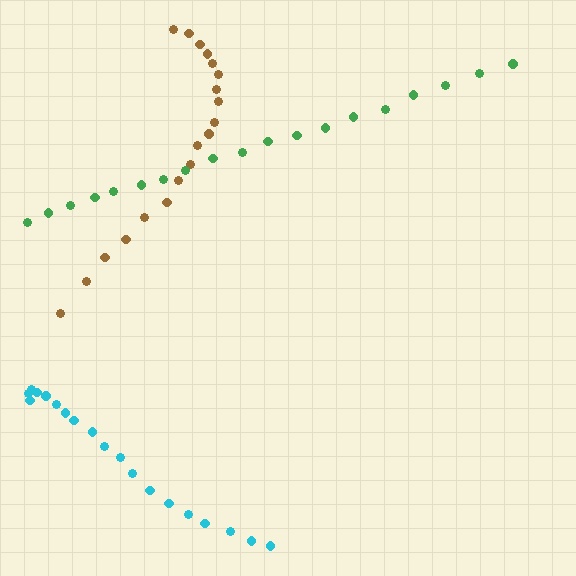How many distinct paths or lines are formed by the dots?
There are 3 distinct paths.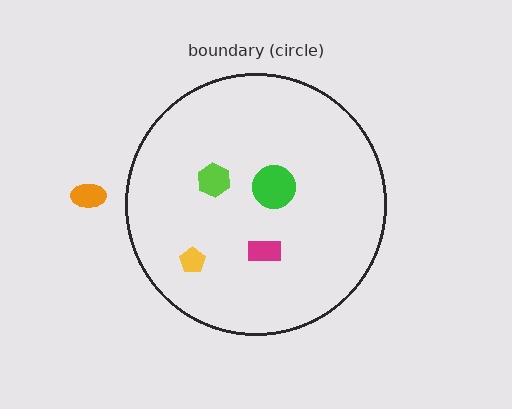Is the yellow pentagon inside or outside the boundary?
Inside.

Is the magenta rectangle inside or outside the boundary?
Inside.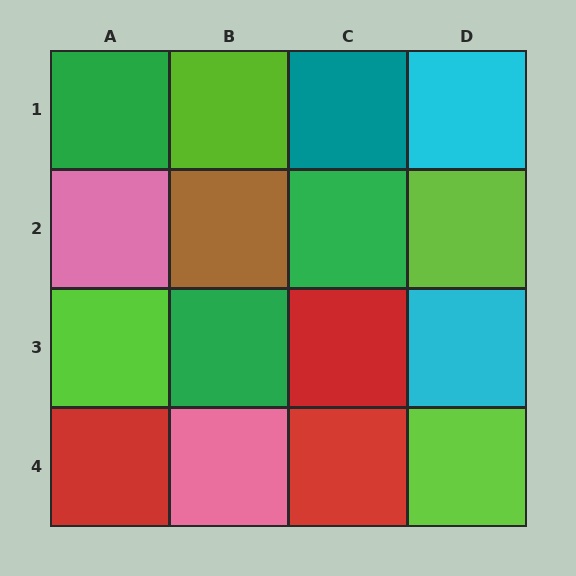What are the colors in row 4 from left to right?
Red, pink, red, lime.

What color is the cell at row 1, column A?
Green.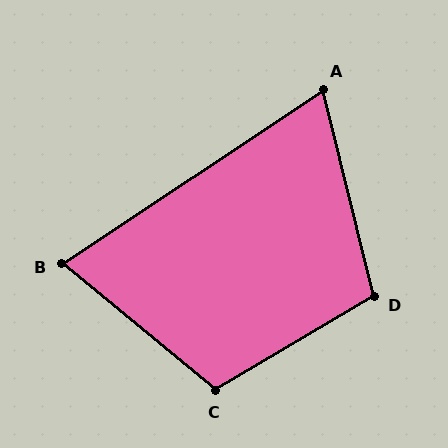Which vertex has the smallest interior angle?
A, at approximately 70 degrees.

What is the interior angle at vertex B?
Approximately 73 degrees (acute).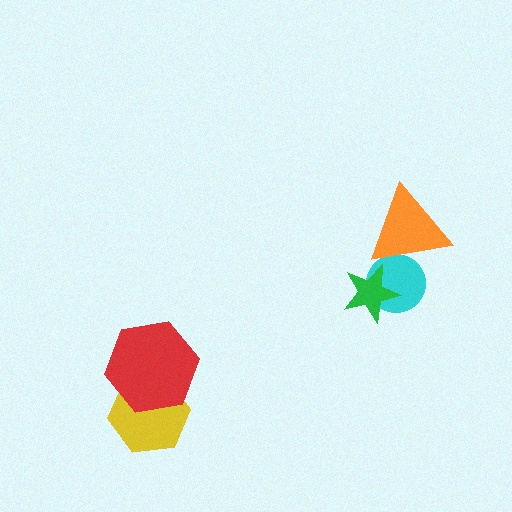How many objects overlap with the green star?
1 object overlaps with the green star.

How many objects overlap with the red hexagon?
1 object overlaps with the red hexagon.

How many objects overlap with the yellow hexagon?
1 object overlaps with the yellow hexagon.